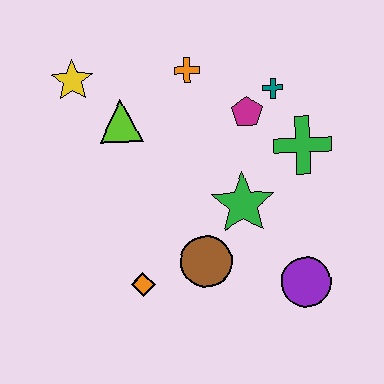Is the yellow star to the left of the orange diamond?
Yes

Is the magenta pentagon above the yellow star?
No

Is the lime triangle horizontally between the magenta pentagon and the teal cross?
No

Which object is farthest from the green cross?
The yellow star is farthest from the green cross.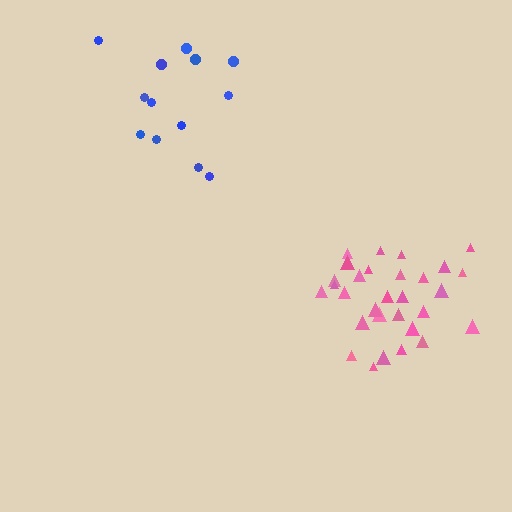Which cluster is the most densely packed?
Pink.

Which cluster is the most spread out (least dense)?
Blue.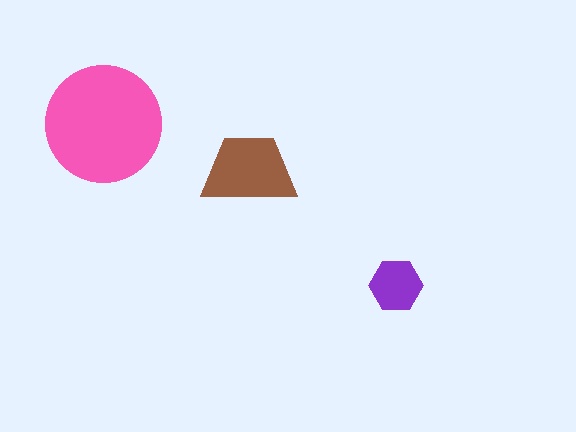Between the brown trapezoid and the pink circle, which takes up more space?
The pink circle.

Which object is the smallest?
The purple hexagon.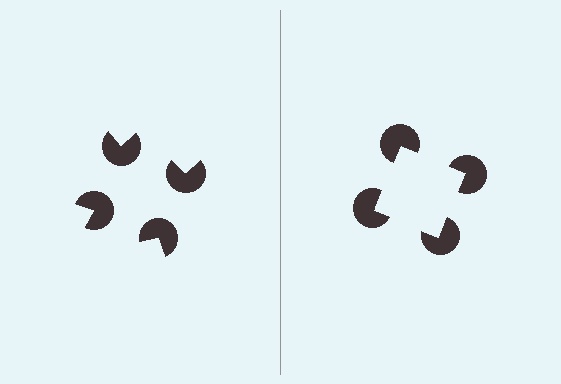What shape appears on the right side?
An illusory square.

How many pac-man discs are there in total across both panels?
8 — 4 on each side.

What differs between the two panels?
The pac-man discs are positioned identically on both sides; only the wedge orientations differ. On the right they align to a square; on the left they are misaligned.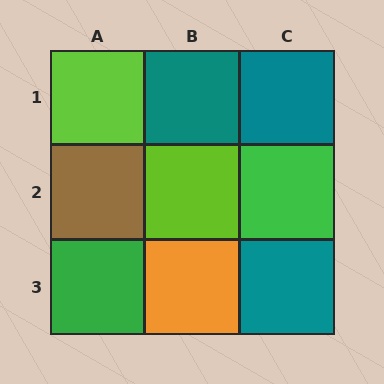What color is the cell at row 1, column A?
Lime.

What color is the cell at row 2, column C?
Green.